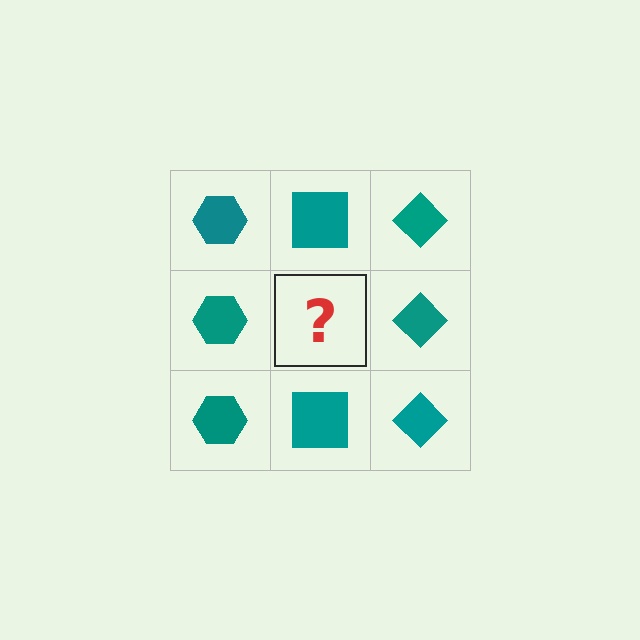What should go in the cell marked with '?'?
The missing cell should contain a teal square.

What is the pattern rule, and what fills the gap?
The rule is that each column has a consistent shape. The gap should be filled with a teal square.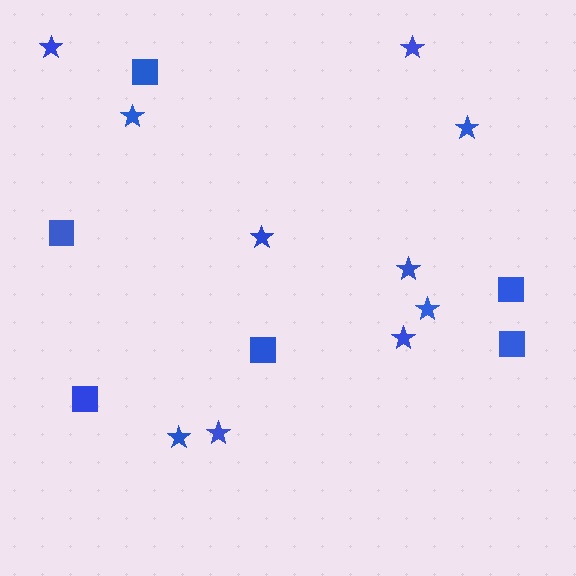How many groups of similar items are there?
There are 2 groups: one group of squares (6) and one group of stars (10).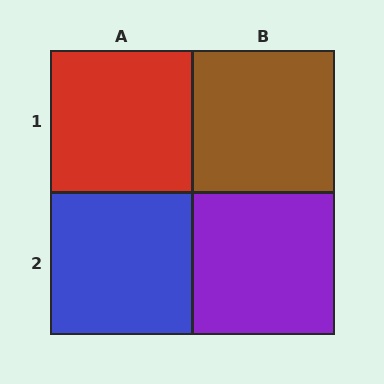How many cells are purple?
1 cell is purple.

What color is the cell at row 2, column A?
Blue.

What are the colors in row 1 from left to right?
Red, brown.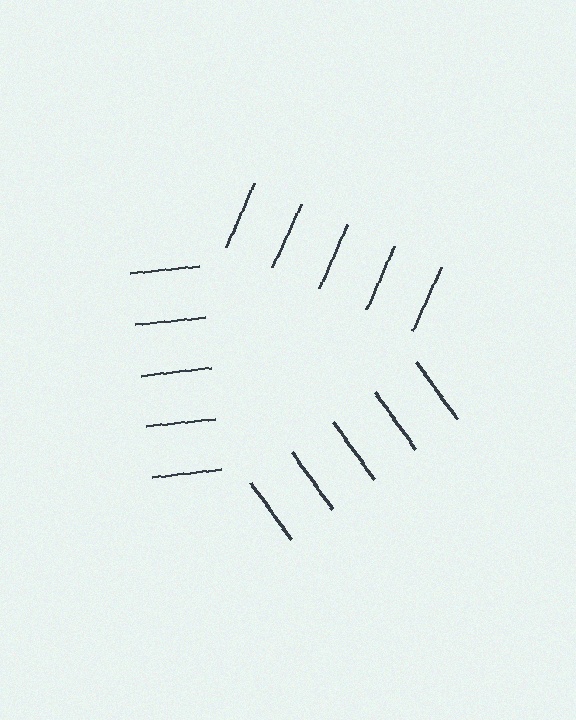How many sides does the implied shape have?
3 sides — the line-ends trace a triangle.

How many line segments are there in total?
15 — 5 along each of the 3 edges.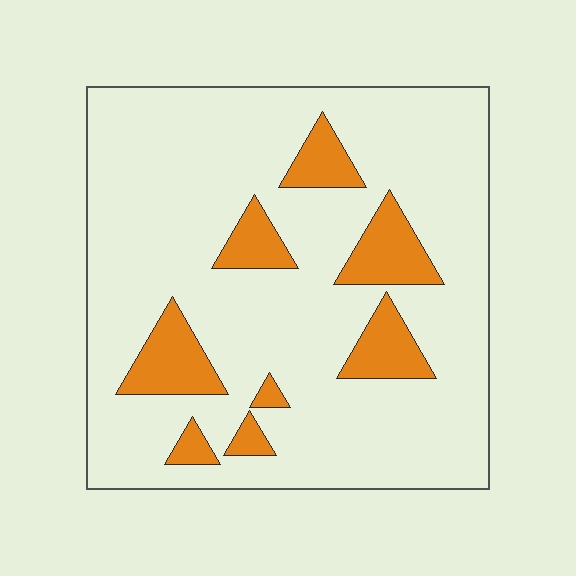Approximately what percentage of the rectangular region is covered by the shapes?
Approximately 15%.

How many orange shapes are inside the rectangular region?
8.